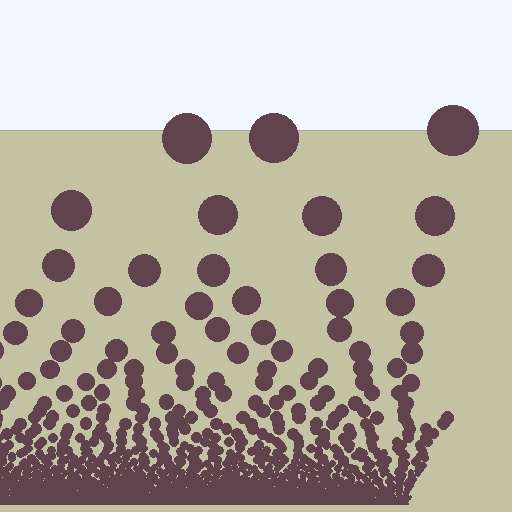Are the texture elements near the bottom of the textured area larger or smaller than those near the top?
Smaller. The gradient is inverted — elements near the bottom are smaller and denser.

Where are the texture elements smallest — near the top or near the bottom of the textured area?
Near the bottom.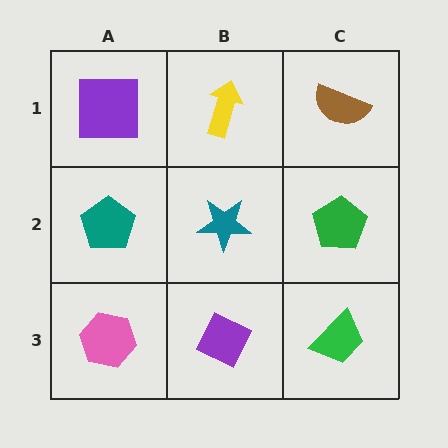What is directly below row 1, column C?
A green pentagon.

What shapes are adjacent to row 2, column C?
A brown semicircle (row 1, column C), a green trapezoid (row 3, column C), a teal star (row 2, column B).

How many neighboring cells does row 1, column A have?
2.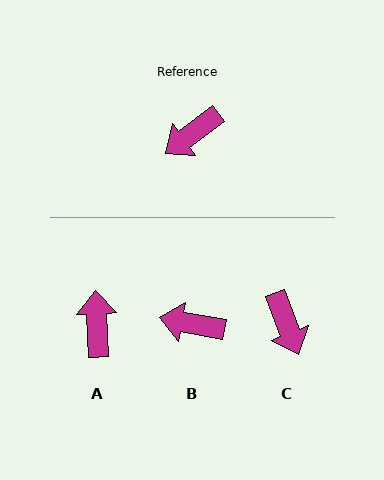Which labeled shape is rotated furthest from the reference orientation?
A, about 124 degrees away.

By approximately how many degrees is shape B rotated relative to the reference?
Approximately 47 degrees clockwise.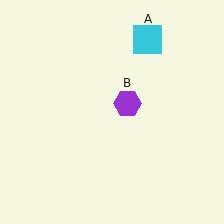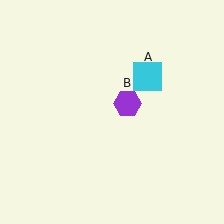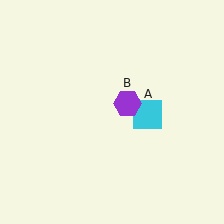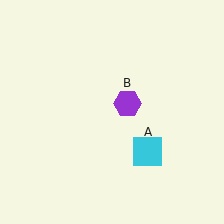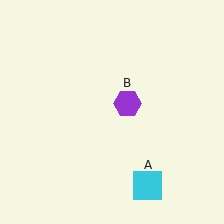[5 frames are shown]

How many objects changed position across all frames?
1 object changed position: cyan square (object A).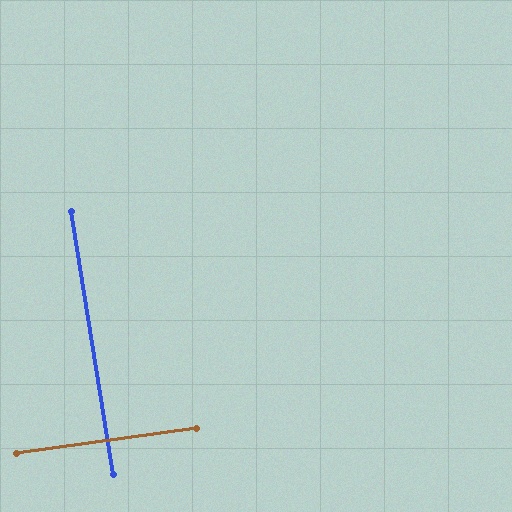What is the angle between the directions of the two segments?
Approximately 89 degrees.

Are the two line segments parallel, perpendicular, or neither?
Perpendicular — they meet at approximately 89°.